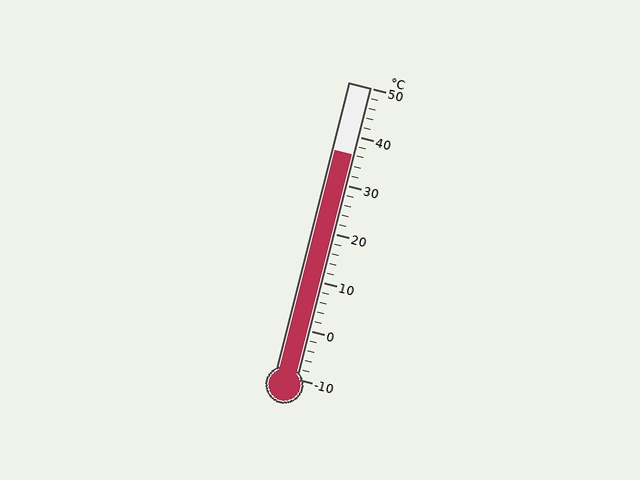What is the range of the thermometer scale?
The thermometer scale ranges from -10°C to 50°C.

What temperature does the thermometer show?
The thermometer shows approximately 36°C.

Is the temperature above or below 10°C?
The temperature is above 10°C.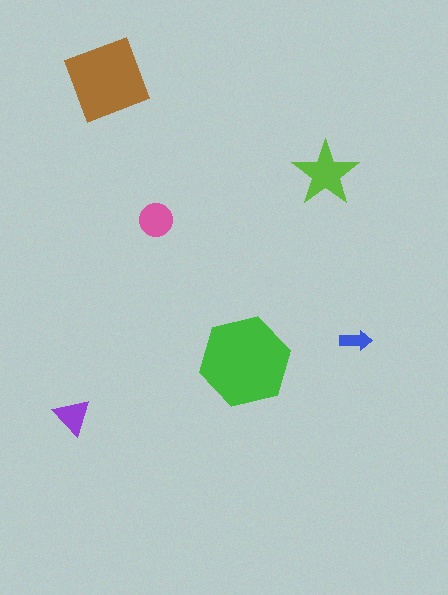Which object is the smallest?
The blue arrow.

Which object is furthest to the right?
The blue arrow is rightmost.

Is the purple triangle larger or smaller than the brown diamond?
Smaller.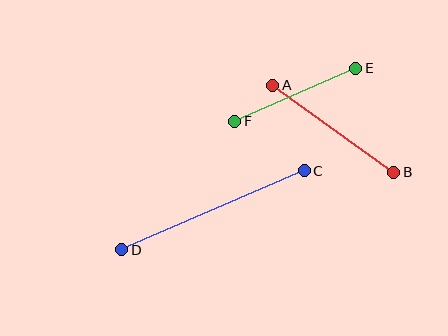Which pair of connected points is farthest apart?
Points C and D are farthest apart.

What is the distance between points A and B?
The distance is approximately 149 pixels.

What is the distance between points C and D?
The distance is approximately 199 pixels.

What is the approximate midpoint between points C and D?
The midpoint is at approximately (213, 210) pixels.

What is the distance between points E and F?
The distance is approximately 132 pixels.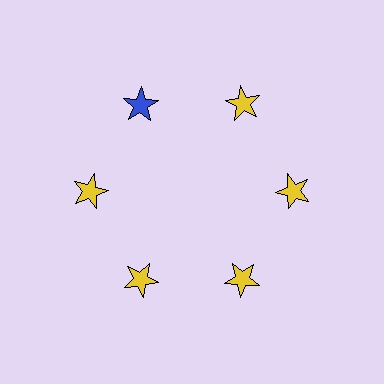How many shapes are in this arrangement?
There are 6 shapes arranged in a ring pattern.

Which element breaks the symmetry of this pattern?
The blue star at roughly the 11 o'clock position breaks the symmetry. All other shapes are yellow stars.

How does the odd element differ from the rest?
It has a different color: blue instead of yellow.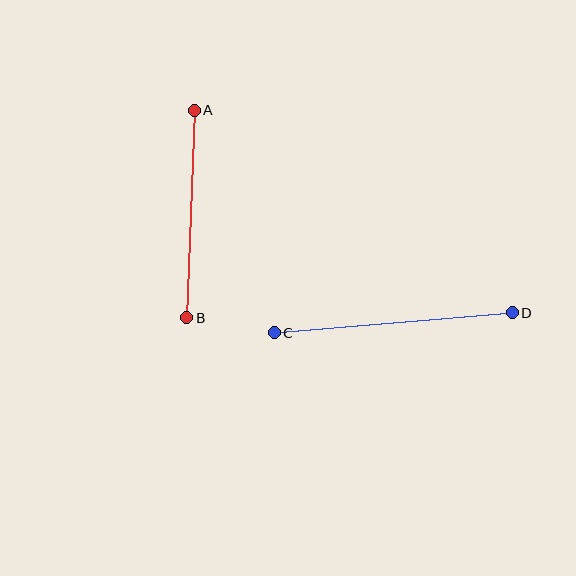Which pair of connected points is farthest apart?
Points C and D are farthest apart.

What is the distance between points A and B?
The distance is approximately 208 pixels.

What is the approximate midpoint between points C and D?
The midpoint is at approximately (393, 323) pixels.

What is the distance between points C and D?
The distance is approximately 239 pixels.